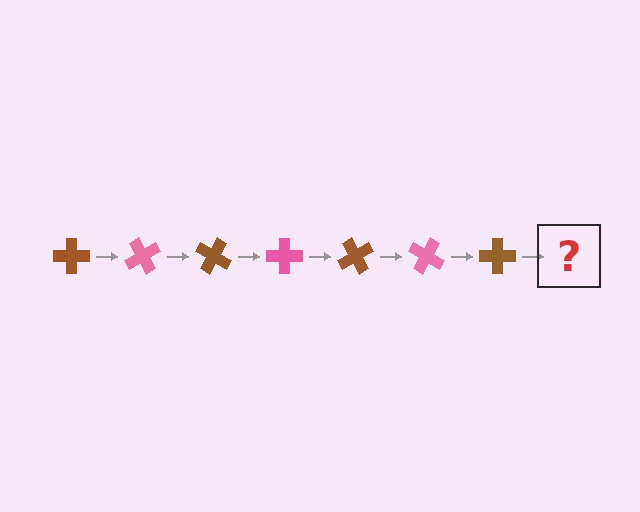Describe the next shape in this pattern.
It should be a pink cross, rotated 420 degrees from the start.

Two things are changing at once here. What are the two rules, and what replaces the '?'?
The two rules are that it rotates 60 degrees each step and the color cycles through brown and pink. The '?' should be a pink cross, rotated 420 degrees from the start.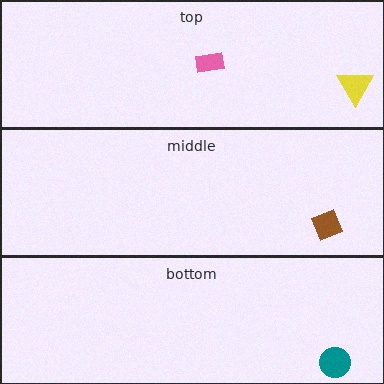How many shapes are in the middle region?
1.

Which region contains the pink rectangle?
The top region.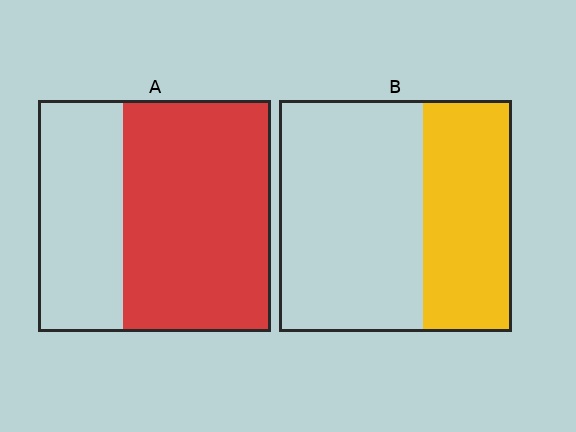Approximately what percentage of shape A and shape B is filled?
A is approximately 65% and B is approximately 40%.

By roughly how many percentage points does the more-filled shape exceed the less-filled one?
By roughly 25 percentage points (A over B).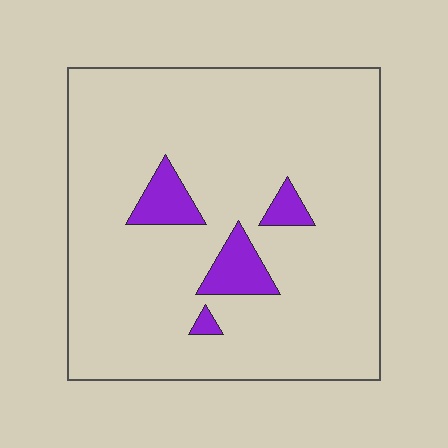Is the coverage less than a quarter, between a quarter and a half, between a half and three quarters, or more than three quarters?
Less than a quarter.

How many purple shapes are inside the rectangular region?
4.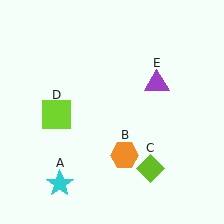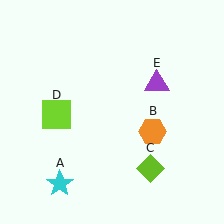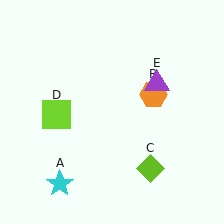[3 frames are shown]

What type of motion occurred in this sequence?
The orange hexagon (object B) rotated counterclockwise around the center of the scene.